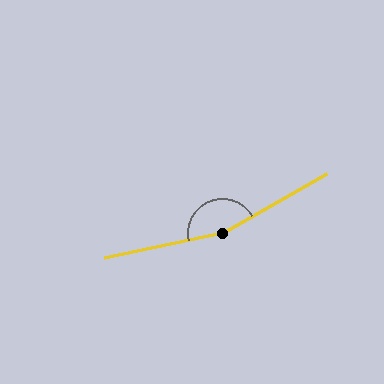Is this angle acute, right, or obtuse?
It is obtuse.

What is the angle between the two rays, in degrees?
Approximately 162 degrees.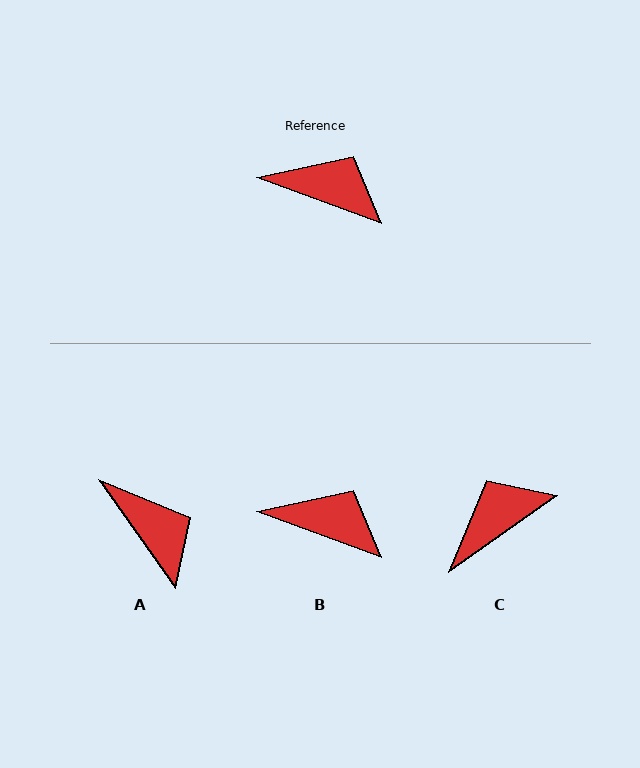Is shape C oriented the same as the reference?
No, it is off by about 55 degrees.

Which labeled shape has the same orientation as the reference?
B.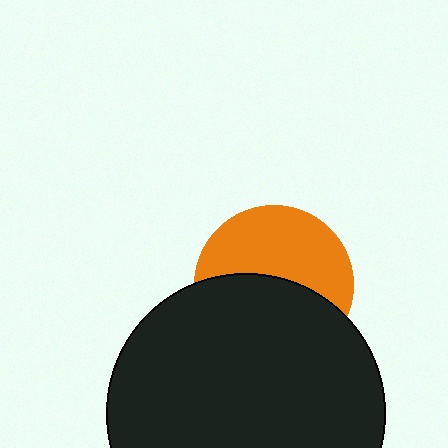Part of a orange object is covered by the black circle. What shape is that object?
It is a circle.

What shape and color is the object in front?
The object in front is a black circle.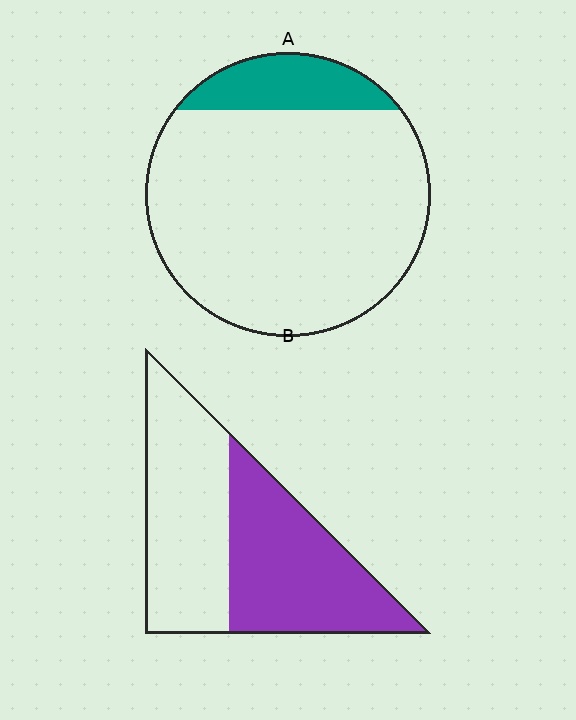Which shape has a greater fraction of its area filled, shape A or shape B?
Shape B.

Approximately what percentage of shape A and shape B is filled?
A is approximately 15% and B is approximately 50%.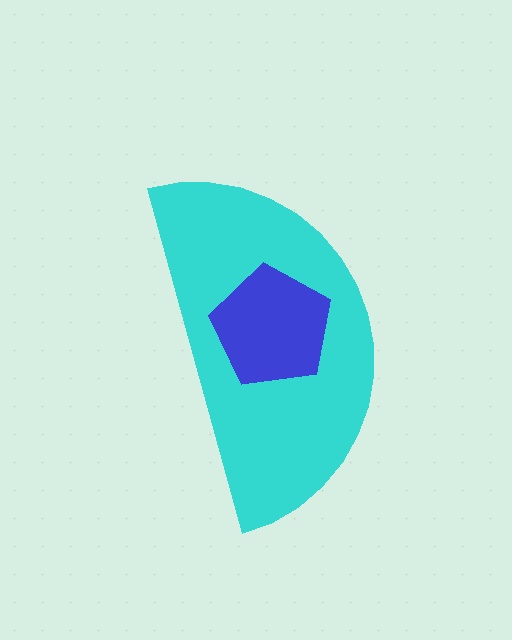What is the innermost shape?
The blue pentagon.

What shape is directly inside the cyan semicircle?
The blue pentagon.